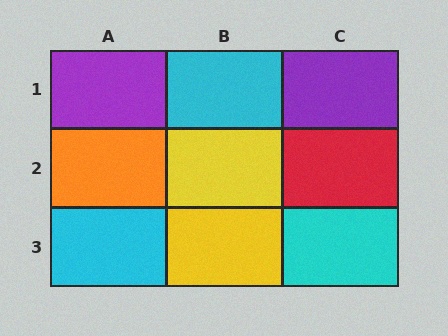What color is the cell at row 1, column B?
Cyan.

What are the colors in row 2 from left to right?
Orange, yellow, red.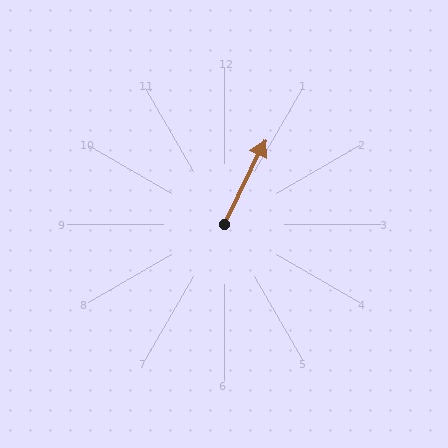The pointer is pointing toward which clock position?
Roughly 1 o'clock.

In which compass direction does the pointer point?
Northeast.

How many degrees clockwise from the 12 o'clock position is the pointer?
Approximately 26 degrees.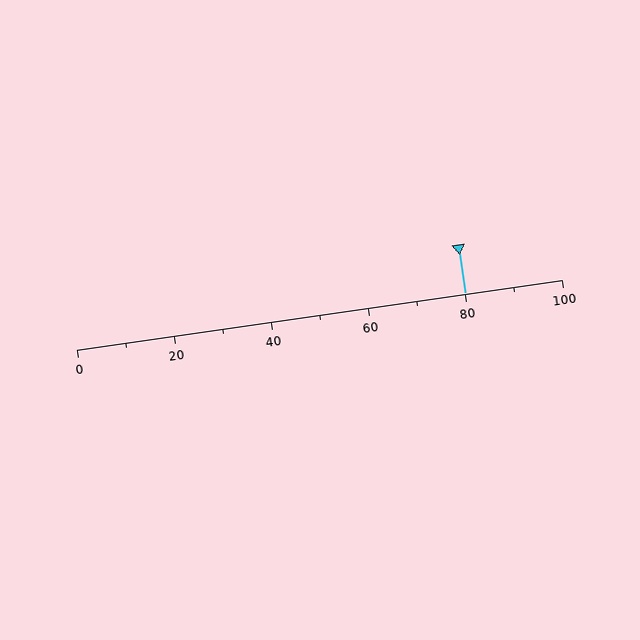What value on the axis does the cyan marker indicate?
The marker indicates approximately 80.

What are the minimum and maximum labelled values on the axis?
The axis runs from 0 to 100.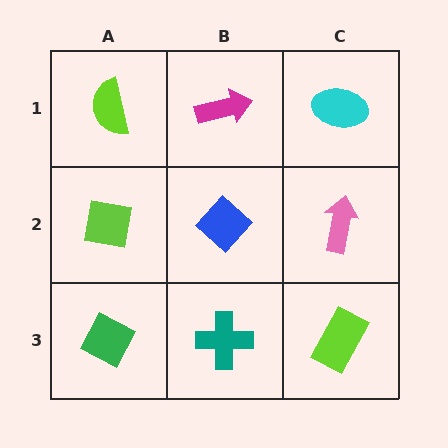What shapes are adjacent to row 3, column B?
A blue diamond (row 2, column B), a green diamond (row 3, column A), a lime rectangle (row 3, column C).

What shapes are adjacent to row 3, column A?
A lime square (row 2, column A), a teal cross (row 3, column B).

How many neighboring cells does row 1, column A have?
2.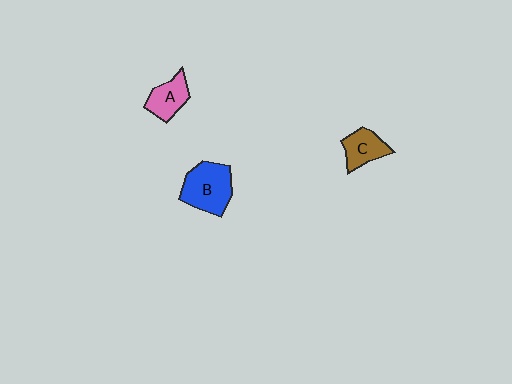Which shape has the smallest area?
Shape A (pink).